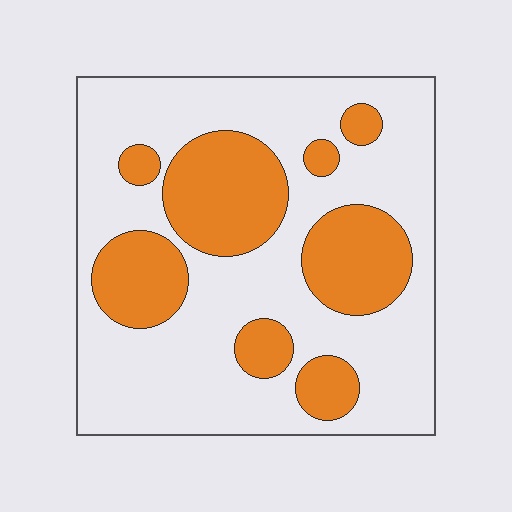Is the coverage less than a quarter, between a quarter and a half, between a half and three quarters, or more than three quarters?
Between a quarter and a half.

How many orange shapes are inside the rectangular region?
8.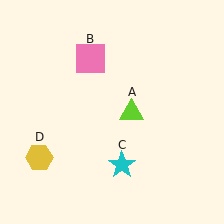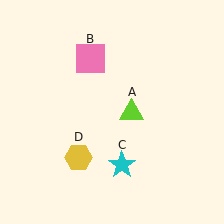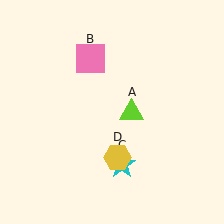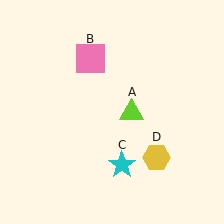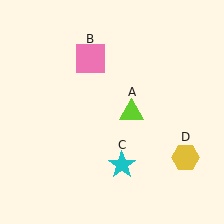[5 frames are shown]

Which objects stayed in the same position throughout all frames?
Lime triangle (object A) and pink square (object B) and cyan star (object C) remained stationary.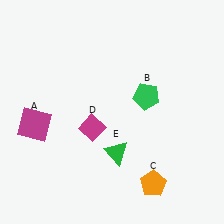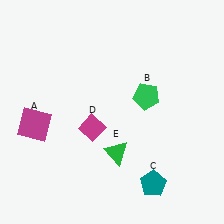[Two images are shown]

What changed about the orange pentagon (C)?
In Image 1, C is orange. In Image 2, it changed to teal.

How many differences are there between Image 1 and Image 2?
There is 1 difference between the two images.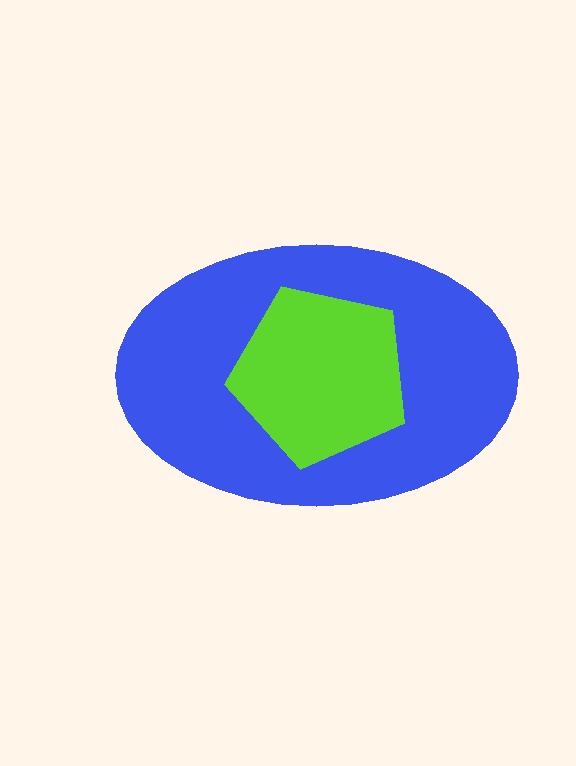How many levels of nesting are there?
2.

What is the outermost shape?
The blue ellipse.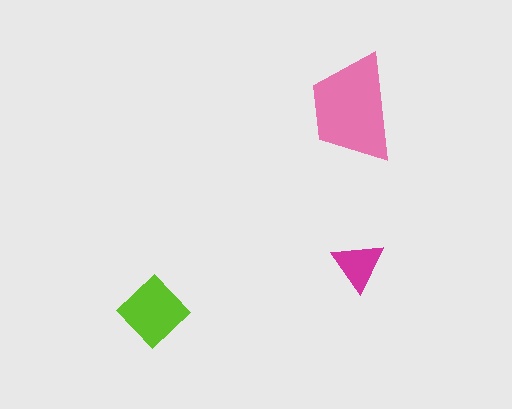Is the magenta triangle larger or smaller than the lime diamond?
Smaller.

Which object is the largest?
The pink trapezoid.